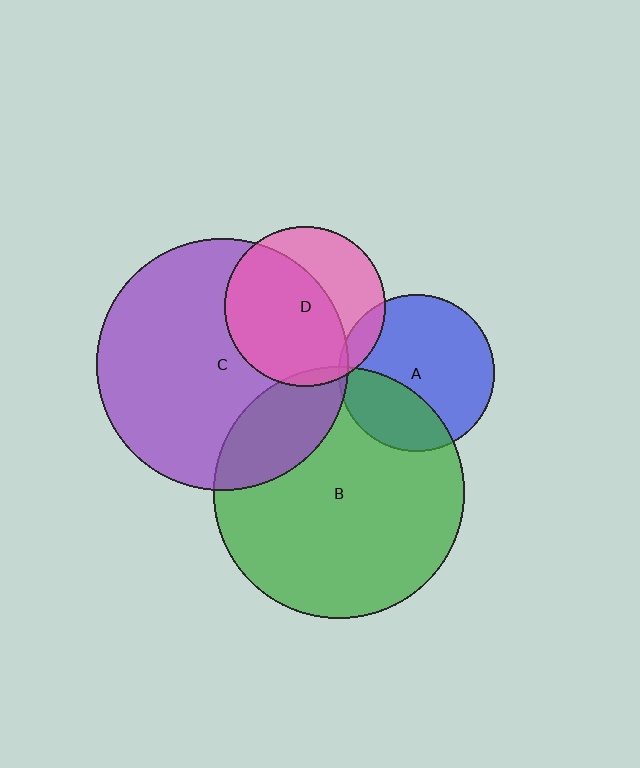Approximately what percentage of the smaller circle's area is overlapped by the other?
Approximately 5%.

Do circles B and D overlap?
Yes.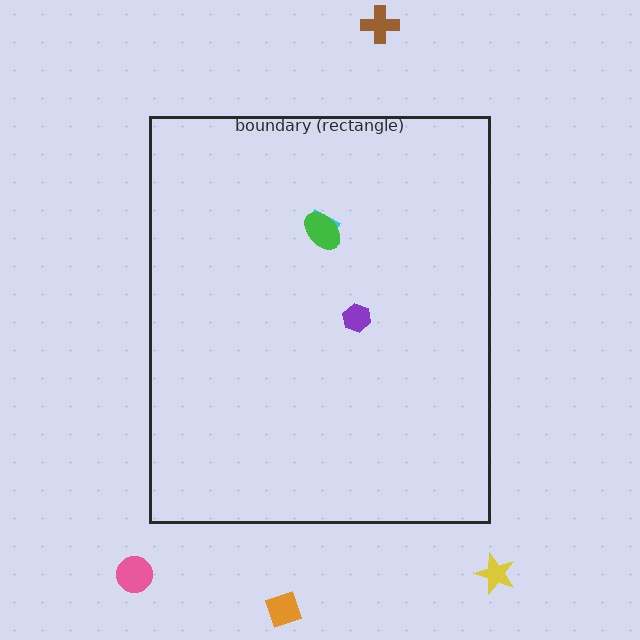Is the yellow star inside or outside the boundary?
Outside.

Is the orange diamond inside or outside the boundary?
Outside.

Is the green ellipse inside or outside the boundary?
Inside.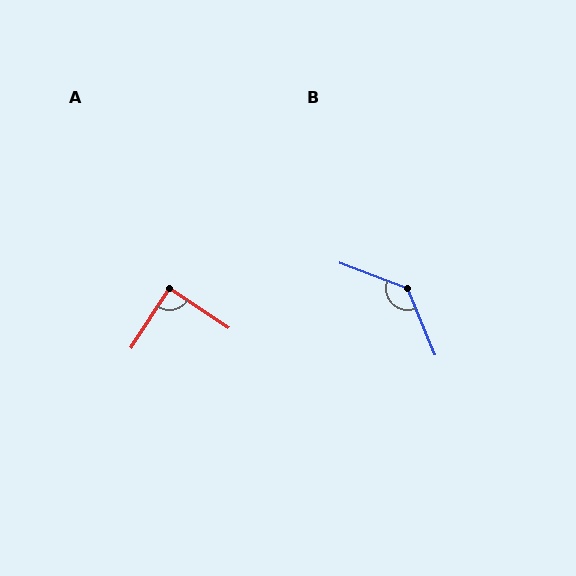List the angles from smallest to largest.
A (90°), B (133°).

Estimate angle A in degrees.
Approximately 90 degrees.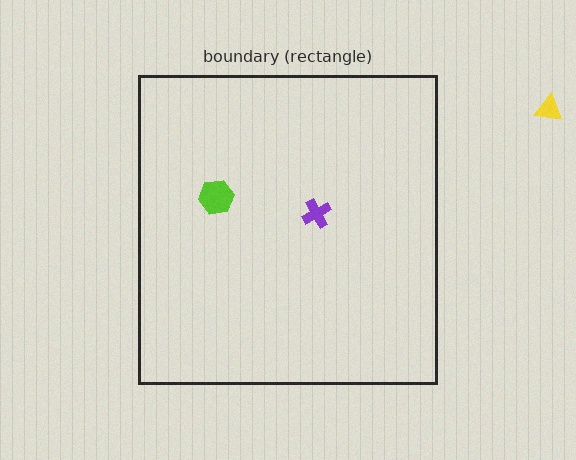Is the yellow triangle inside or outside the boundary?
Outside.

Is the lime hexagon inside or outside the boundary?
Inside.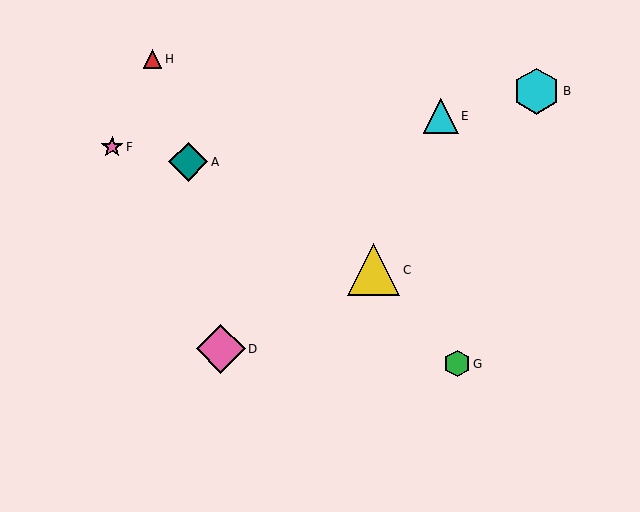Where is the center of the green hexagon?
The center of the green hexagon is at (457, 364).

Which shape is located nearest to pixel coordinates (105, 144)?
The pink star (labeled F) at (112, 147) is nearest to that location.